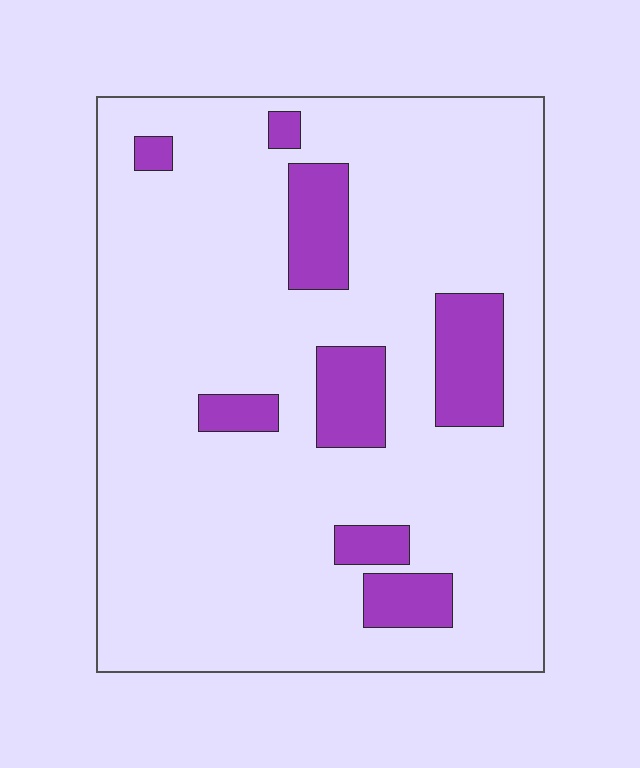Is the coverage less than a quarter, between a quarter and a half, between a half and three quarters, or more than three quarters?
Less than a quarter.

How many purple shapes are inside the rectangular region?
8.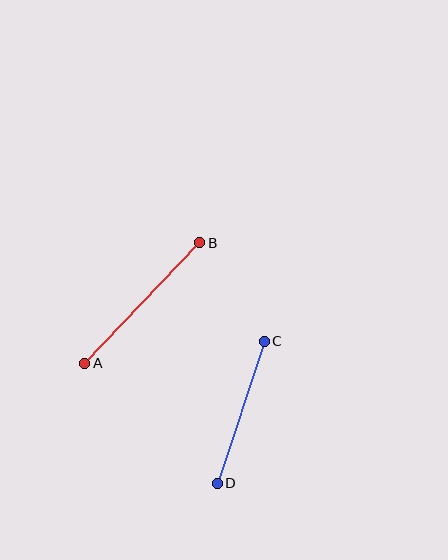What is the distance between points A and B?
The distance is approximately 166 pixels.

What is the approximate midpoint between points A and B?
The midpoint is at approximately (142, 303) pixels.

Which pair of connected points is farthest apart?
Points A and B are farthest apart.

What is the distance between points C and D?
The distance is approximately 150 pixels.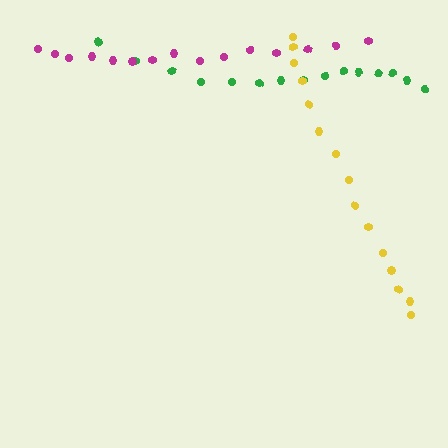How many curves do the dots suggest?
There are 3 distinct paths.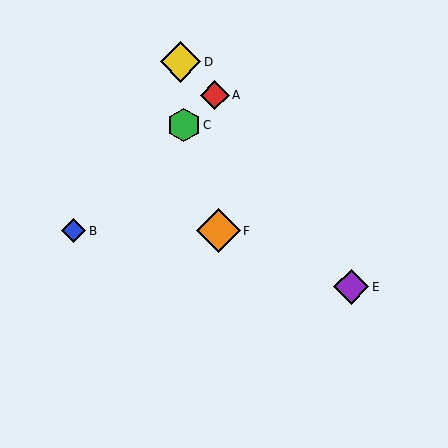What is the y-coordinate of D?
Object D is at y≈62.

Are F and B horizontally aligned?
Yes, both are at y≈231.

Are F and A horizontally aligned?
No, F is at y≈231 and A is at y≈95.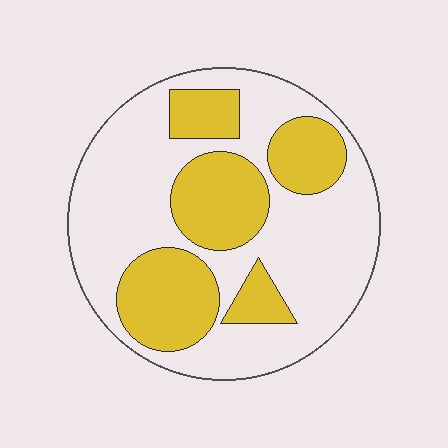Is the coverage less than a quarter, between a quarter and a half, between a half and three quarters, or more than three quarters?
Between a quarter and a half.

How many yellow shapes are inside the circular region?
5.